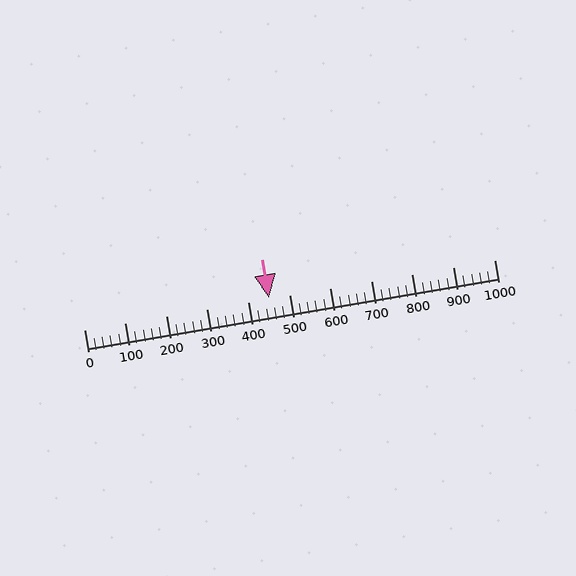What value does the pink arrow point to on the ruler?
The pink arrow points to approximately 451.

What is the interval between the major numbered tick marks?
The major tick marks are spaced 100 units apart.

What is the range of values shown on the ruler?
The ruler shows values from 0 to 1000.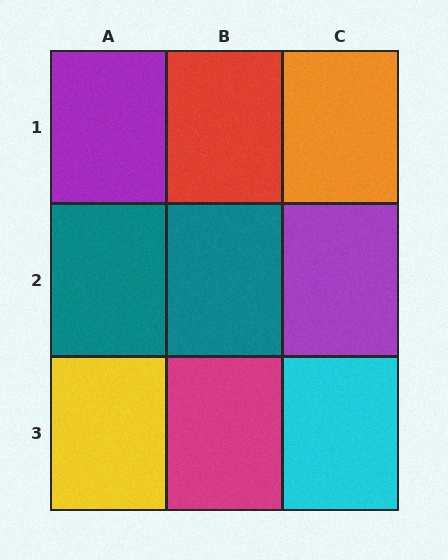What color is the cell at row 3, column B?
Magenta.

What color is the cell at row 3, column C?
Cyan.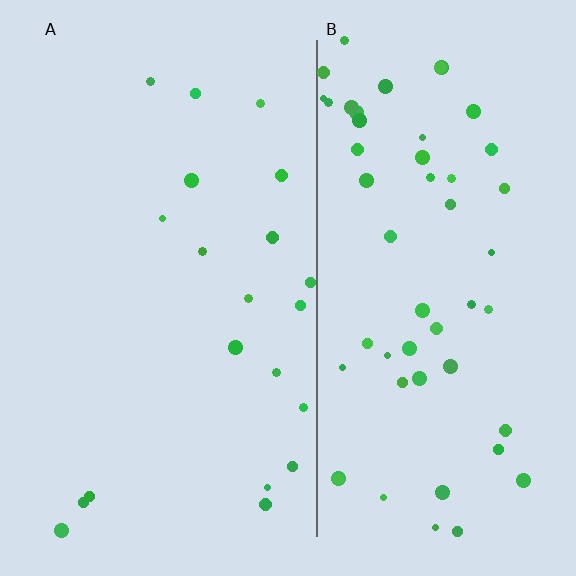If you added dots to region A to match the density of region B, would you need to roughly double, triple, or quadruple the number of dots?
Approximately triple.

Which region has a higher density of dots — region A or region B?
B (the right).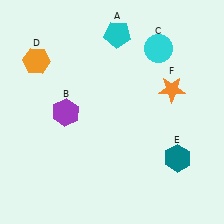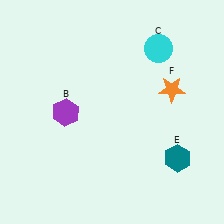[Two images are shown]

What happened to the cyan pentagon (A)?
The cyan pentagon (A) was removed in Image 2. It was in the top-right area of Image 1.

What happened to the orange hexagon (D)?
The orange hexagon (D) was removed in Image 2. It was in the top-left area of Image 1.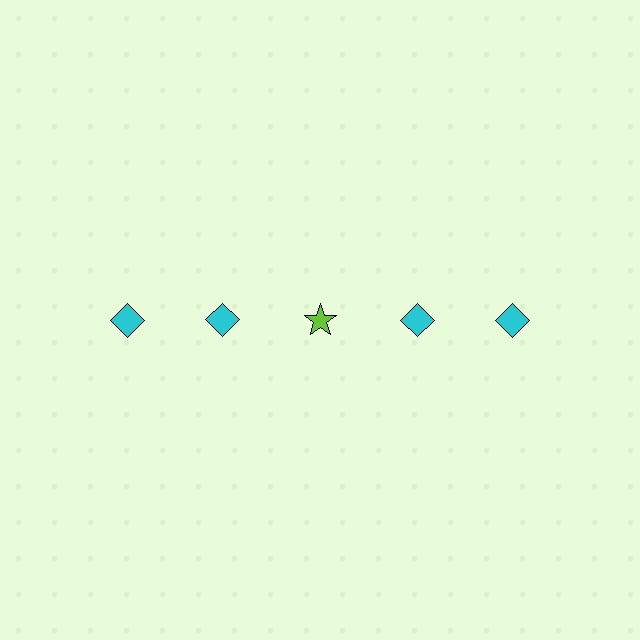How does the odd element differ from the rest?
It differs in both color (lime instead of cyan) and shape (star instead of diamond).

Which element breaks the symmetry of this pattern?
The lime star in the top row, center column breaks the symmetry. All other shapes are cyan diamonds.